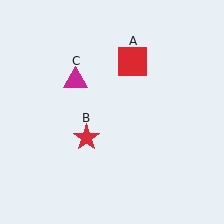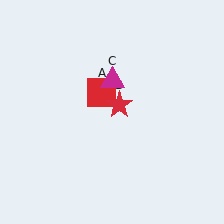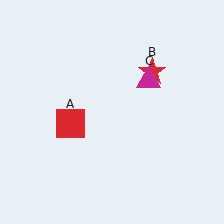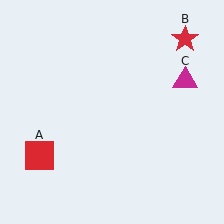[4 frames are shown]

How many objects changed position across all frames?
3 objects changed position: red square (object A), red star (object B), magenta triangle (object C).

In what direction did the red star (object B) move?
The red star (object B) moved up and to the right.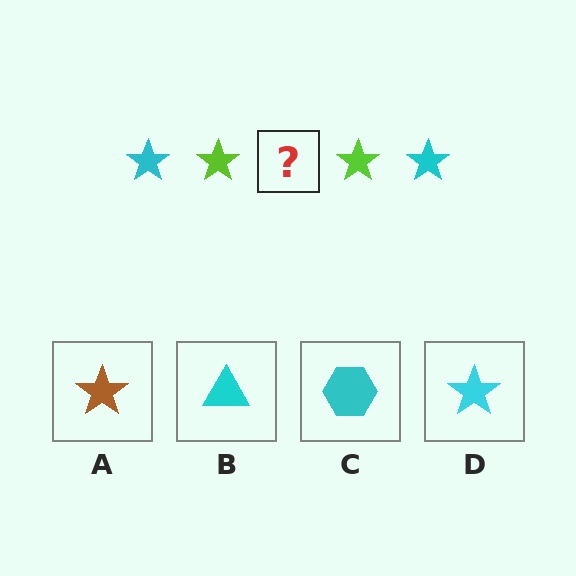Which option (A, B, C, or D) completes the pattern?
D.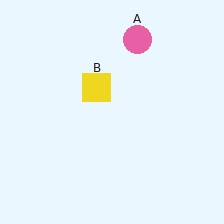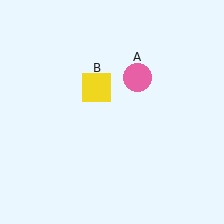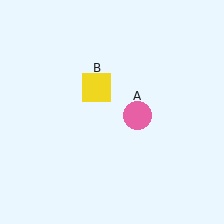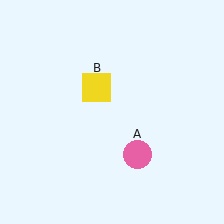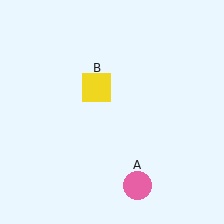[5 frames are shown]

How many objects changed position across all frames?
1 object changed position: pink circle (object A).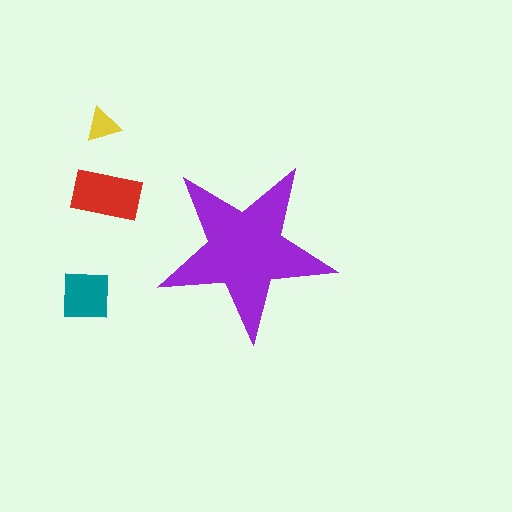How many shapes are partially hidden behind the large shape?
0 shapes are partially hidden.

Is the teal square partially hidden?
No, the teal square is fully visible.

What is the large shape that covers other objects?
A purple star.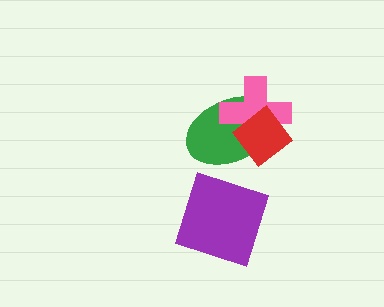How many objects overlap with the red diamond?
2 objects overlap with the red diamond.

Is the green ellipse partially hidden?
Yes, it is partially covered by another shape.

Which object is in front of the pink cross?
The red diamond is in front of the pink cross.